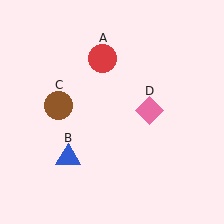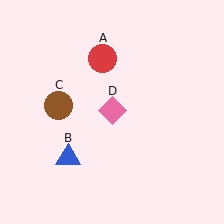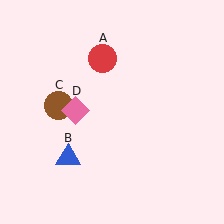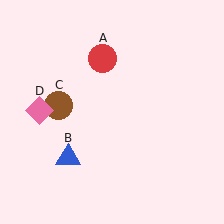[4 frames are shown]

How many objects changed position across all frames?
1 object changed position: pink diamond (object D).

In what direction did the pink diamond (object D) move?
The pink diamond (object D) moved left.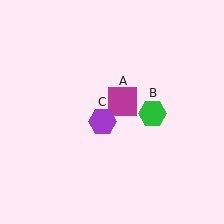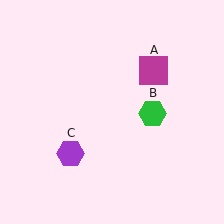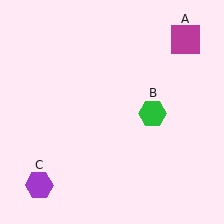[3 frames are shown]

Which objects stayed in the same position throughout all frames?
Green hexagon (object B) remained stationary.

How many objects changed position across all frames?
2 objects changed position: magenta square (object A), purple hexagon (object C).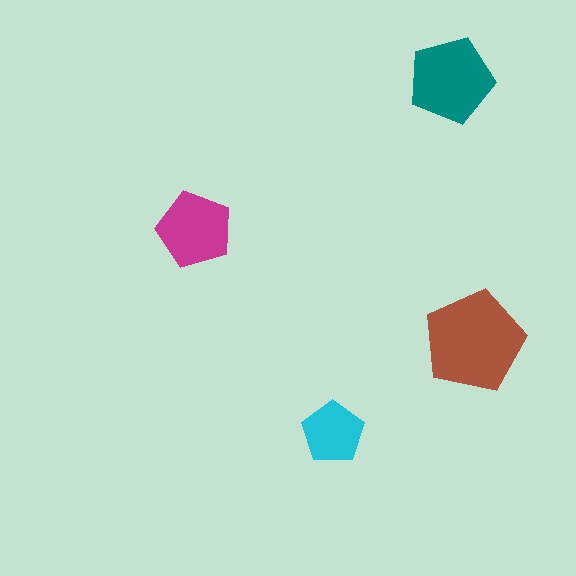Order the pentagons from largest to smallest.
the brown one, the teal one, the magenta one, the cyan one.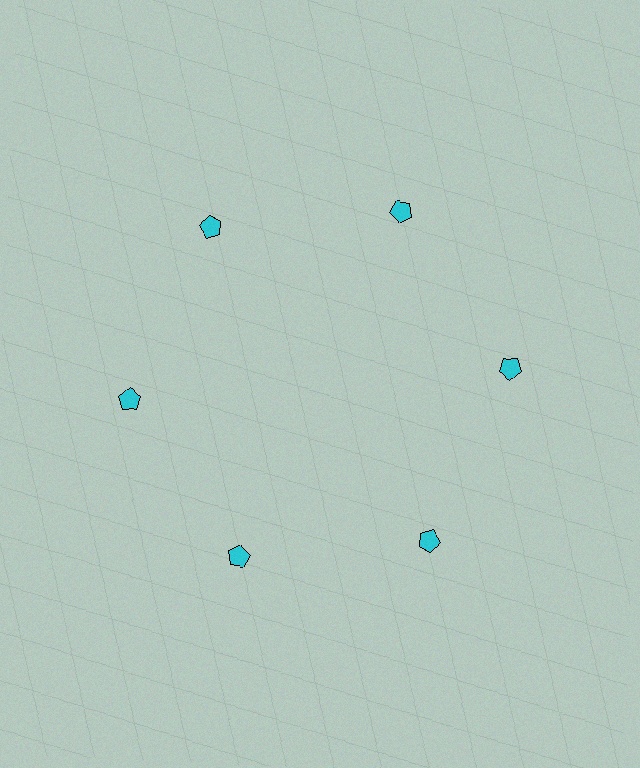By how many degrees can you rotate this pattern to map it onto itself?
The pattern maps onto itself every 60 degrees of rotation.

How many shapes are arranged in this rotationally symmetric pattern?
There are 6 shapes, arranged in 6 groups of 1.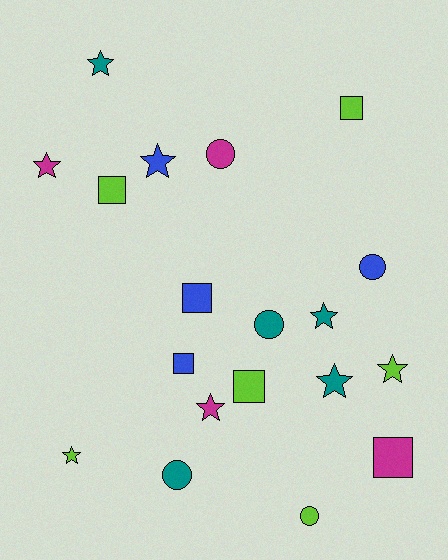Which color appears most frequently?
Lime, with 6 objects.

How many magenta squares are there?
There is 1 magenta square.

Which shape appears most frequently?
Star, with 8 objects.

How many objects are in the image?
There are 19 objects.